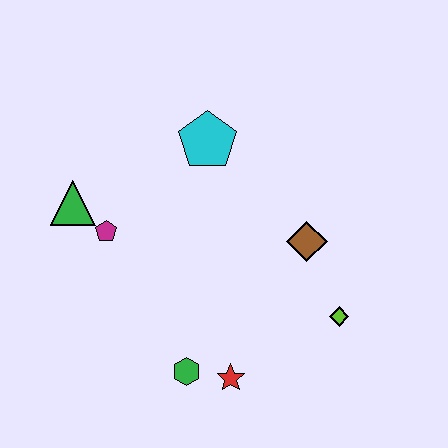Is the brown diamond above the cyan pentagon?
No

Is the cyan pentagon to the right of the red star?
No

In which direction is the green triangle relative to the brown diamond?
The green triangle is to the left of the brown diamond.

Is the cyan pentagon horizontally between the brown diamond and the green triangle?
Yes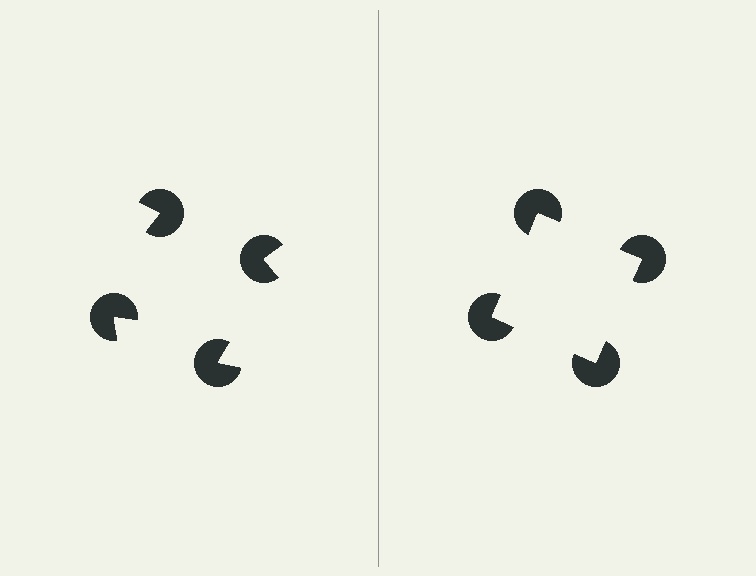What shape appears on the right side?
An illusory square.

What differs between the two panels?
The pac-man discs are positioned identically on both sides; only the wedge orientations differ. On the right they align to a square; on the left they are misaligned.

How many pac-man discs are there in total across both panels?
8 — 4 on each side.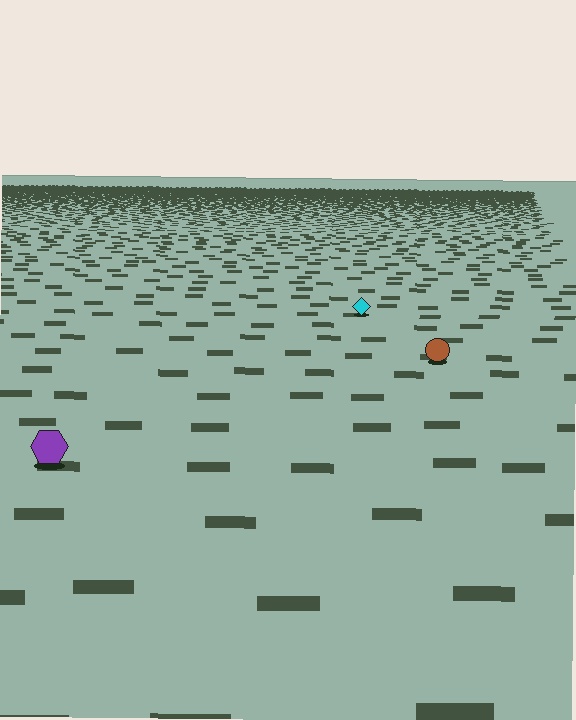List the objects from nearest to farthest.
From nearest to farthest: the purple hexagon, the brown circle, the cyan diamond.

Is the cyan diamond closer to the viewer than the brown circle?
No. The brown circle is closer — you can tell from the texture gradient: the ground texture is coarser near it.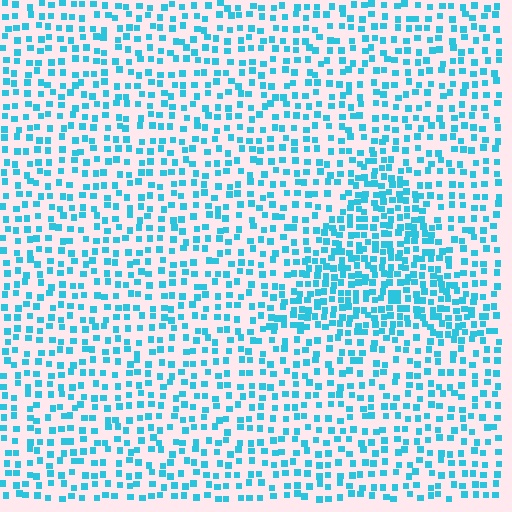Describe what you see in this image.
The image contains small cyan elements arranged at two different densities. A triangle-shaped region is visible where the elements are more densely packed than the surrounding area.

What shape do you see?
I see a triangle.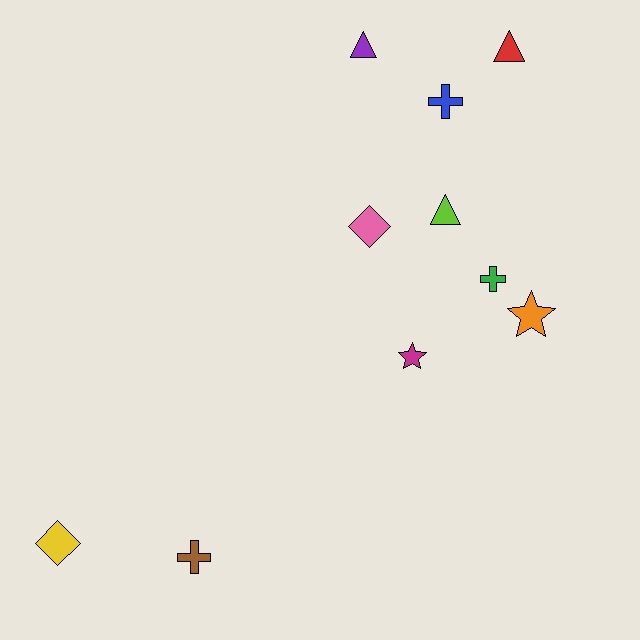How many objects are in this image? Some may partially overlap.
There are 10 objects.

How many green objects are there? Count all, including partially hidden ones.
There is 1 green object.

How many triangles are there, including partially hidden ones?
There are 3 triangles.